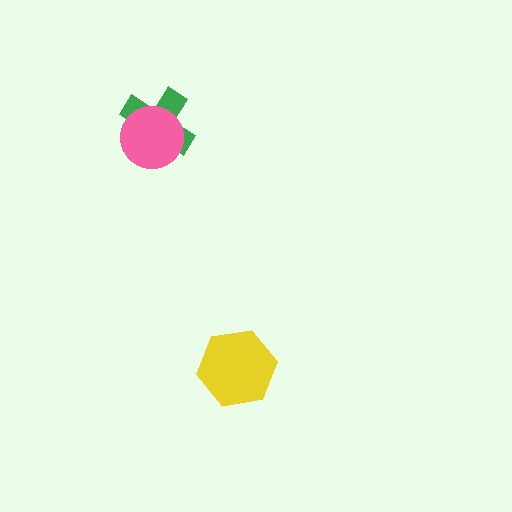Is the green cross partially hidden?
Yes, it is partially covered by another shape.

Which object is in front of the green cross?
The pink circle is in front of the green cross.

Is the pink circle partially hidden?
No, no other shape covers it.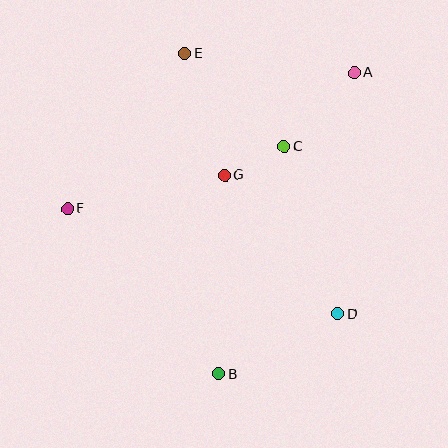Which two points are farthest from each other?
Points A and B are farthest from each other.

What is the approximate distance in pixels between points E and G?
The distance between E and G is approximately 128 pixels.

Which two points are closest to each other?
Points C and G are closest to each other.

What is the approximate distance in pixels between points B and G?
The distance between B and G is approximately 199 pixels.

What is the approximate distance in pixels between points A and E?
The distance between A and E is approximately 171 pixels.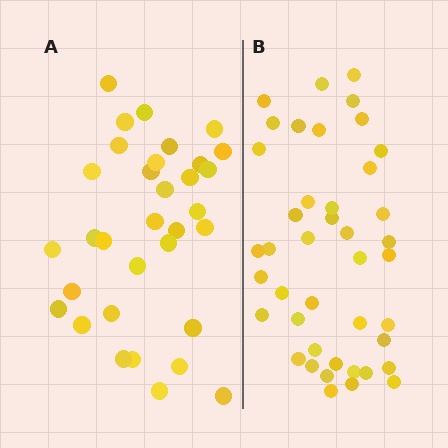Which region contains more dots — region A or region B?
Region B (the right region) has more dots.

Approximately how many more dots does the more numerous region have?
Region B has roughly 8 or so more dots than region A.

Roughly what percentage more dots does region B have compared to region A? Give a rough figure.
About 25% more.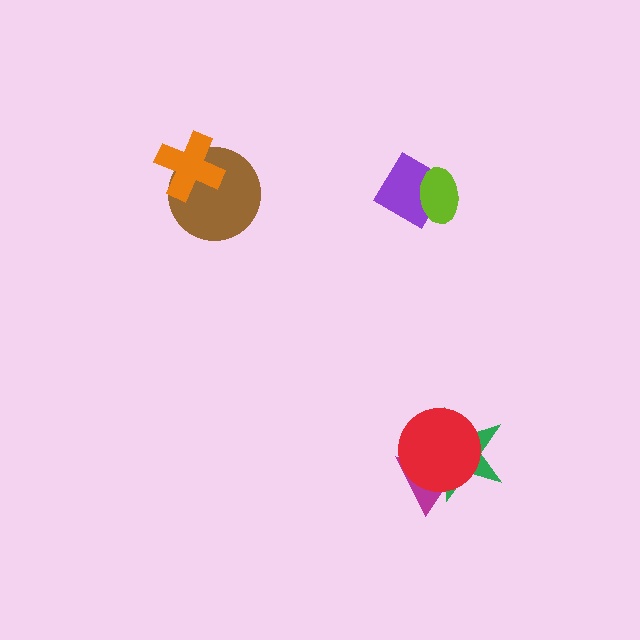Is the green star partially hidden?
Yes, it is partially covered by another shape.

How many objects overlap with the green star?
2 objects overlap with the green star.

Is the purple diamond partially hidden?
Yes, it is partially covered by another shape.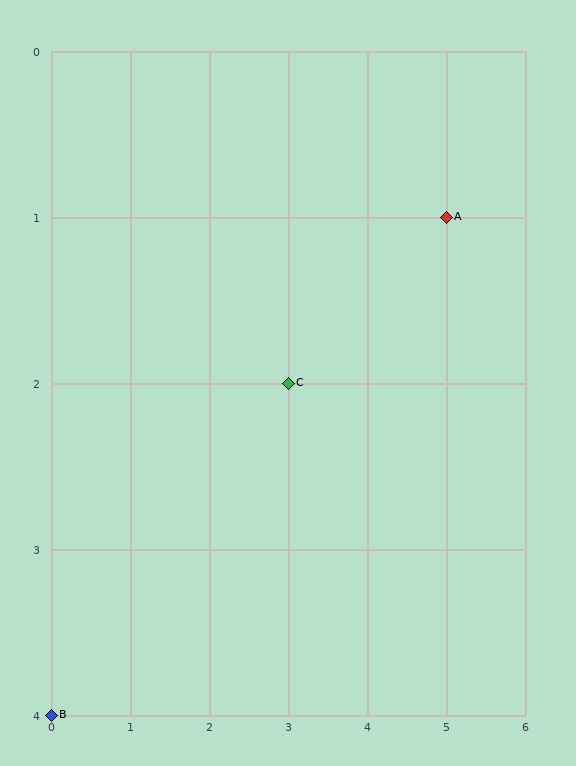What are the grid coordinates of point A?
Point A is at grid coordinates (5, 1).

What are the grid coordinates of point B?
Point B is at grid coordinates (0, 4).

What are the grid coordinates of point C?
Point C is at grid coordinates (3, 2).